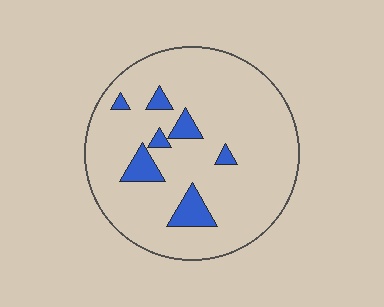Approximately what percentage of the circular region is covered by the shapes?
Approximately 10%.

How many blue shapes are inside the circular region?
7.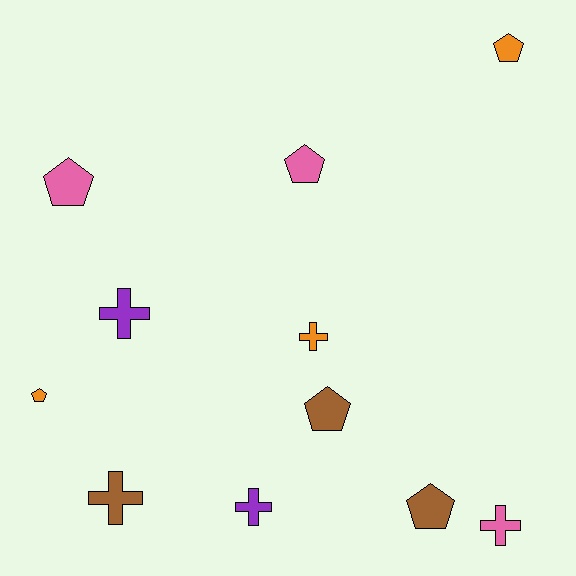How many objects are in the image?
There are 11 objects.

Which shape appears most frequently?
Pentagon, with 6 objects.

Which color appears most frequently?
Pink, with 3 objects.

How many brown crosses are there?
There is 1 brown cross.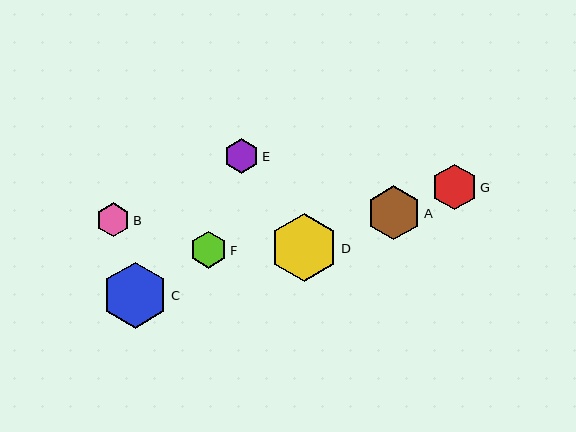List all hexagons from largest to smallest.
From largest to smallest: D, C, A, G, F, E, B.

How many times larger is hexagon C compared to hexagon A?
Hexagon C is approximately 1.2 times the size of hexagon A.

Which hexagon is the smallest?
Hexagon B is the smallest with a size of approximately 34 pixels.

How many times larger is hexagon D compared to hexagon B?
Hexagon D is approximately 2.0 times the size of hexagon B.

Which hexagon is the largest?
Hexagon D is the largest with a size of approximately 67 pixels.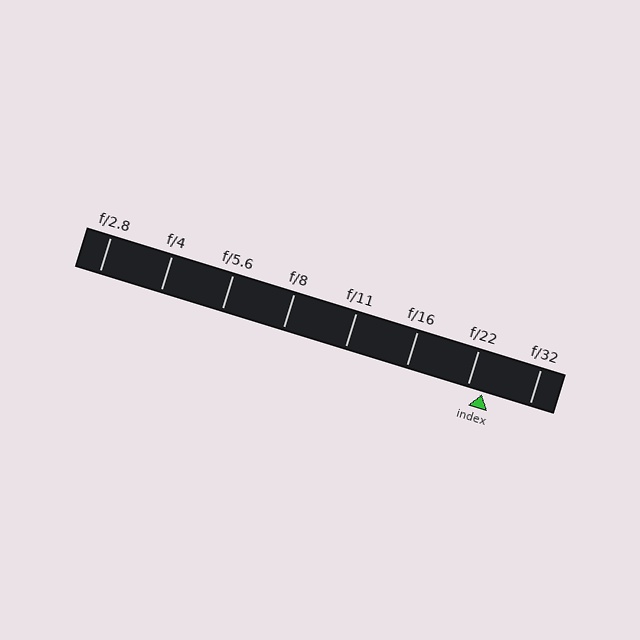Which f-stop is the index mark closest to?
The index mark is closest to f/22.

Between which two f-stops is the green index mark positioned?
The index mark is between f/22 and f/32.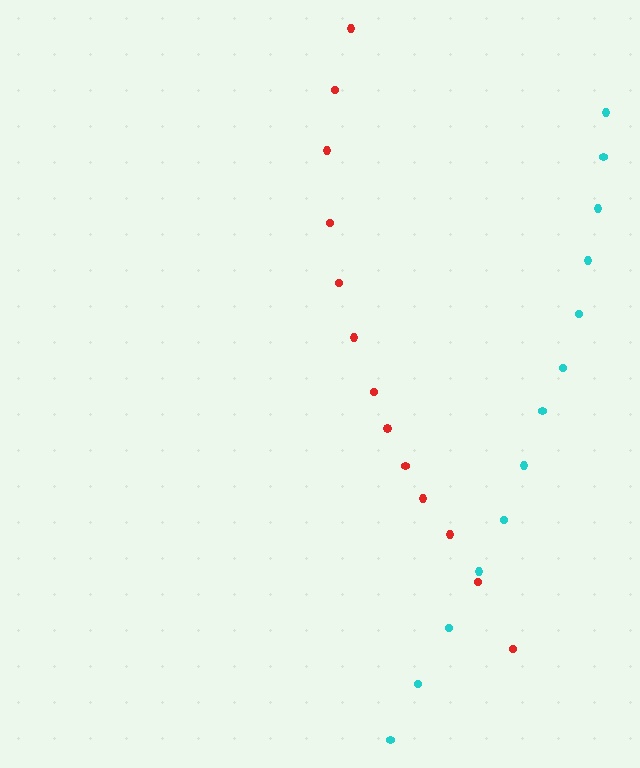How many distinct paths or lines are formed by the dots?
There are 2 distinct paths.